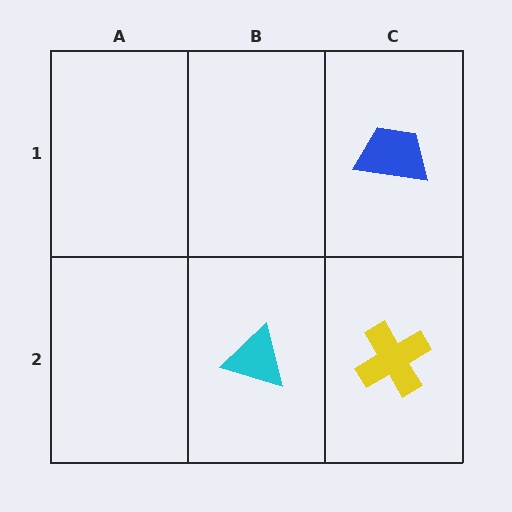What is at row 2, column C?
A yellow cross.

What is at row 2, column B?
A cyan triangle.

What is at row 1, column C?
A blue trapezoid.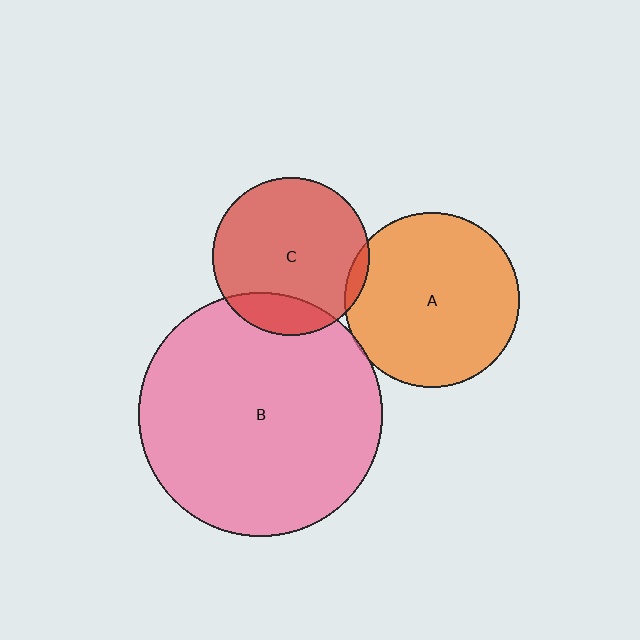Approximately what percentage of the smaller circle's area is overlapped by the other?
Approximately 5%.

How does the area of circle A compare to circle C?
Approximately 1.2 times.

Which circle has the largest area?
Circle B (pink).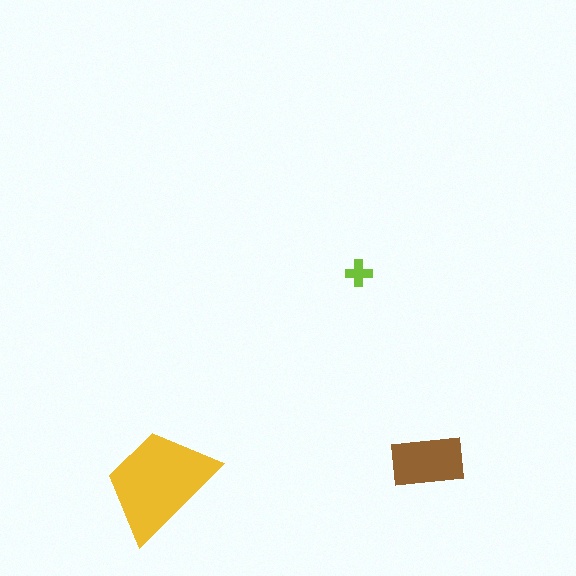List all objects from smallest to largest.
The lime cross, the brown rectangle, the yellow trapezoid.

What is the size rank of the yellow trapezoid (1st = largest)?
1st.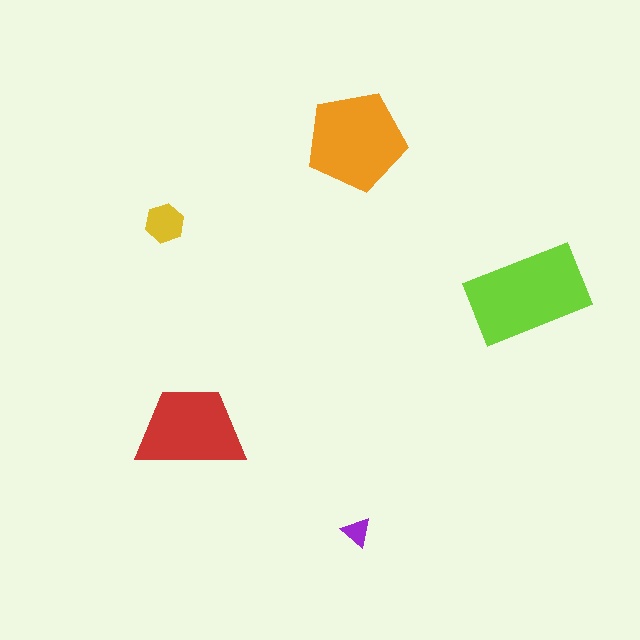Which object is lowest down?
The purple triangle is bottommost.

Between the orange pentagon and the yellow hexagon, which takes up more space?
The orange pentagon.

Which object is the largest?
The lime rectangle.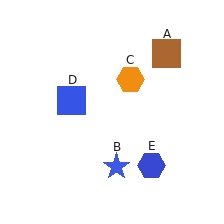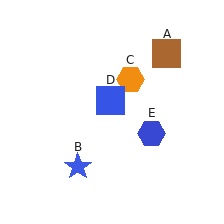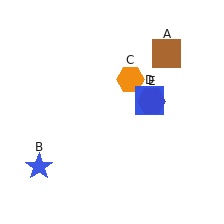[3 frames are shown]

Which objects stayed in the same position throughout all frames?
Brown square (object A) and orange hexagon (object C) remained stationary.